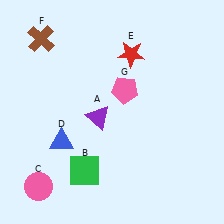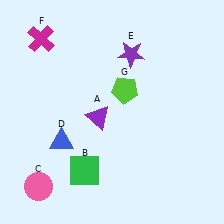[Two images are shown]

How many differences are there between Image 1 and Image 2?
There are 3 differences between the two images.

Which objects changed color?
E changed from red to purple. F changed from brown to magenta. G changed from pink to lime.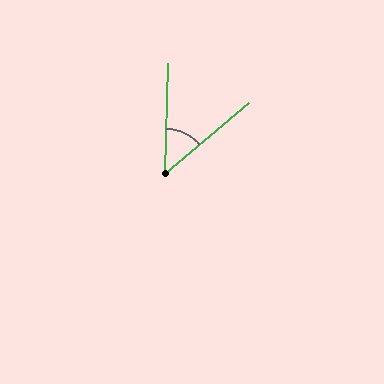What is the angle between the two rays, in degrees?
Approximately 48 degrees.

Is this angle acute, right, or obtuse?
It is acute.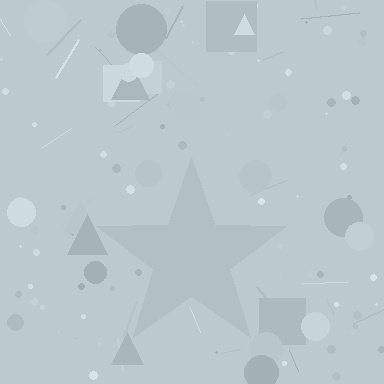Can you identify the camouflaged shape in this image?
The camouflaged shape is a star.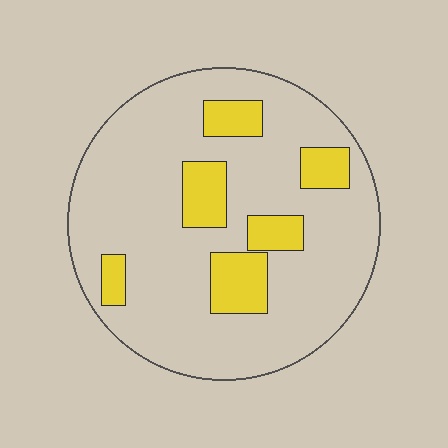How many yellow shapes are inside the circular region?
6.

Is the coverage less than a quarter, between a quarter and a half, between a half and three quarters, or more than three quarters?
Less than a quarter.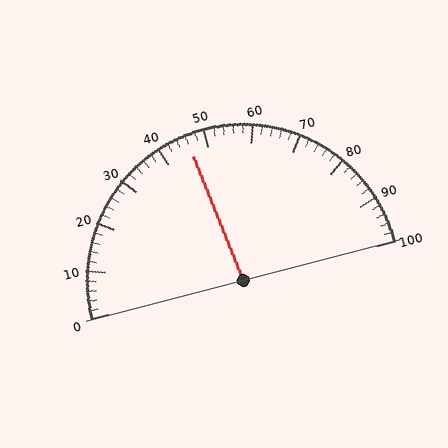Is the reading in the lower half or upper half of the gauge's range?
The reading is in the lower half of the range (0 to 100).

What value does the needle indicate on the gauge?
The needle indicates approximately 46.